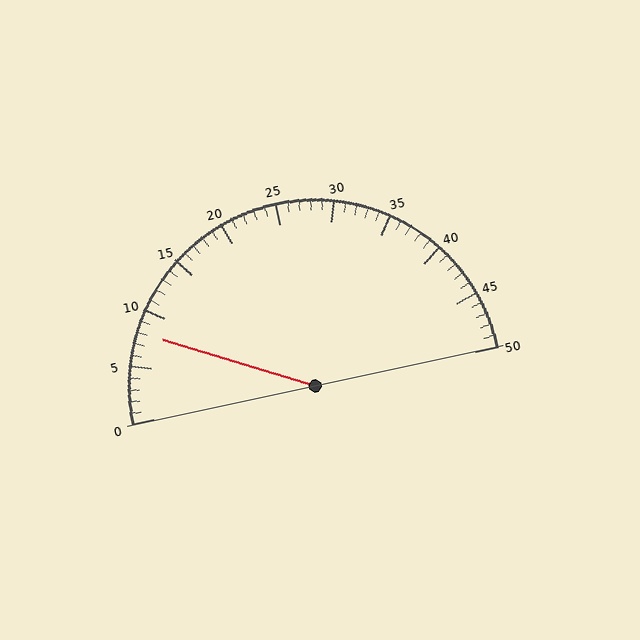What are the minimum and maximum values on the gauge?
The gauge ranges from 0 to 50.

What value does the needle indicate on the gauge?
The needle indicates approximately 8.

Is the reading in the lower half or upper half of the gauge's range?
The reading is in the lower half of the range (0 to 50).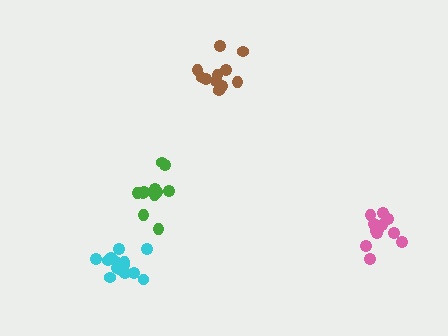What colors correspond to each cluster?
The clusters are colored: pink, cyan, green, brown.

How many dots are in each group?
Group 1: 12 dots, Group 2: 14 dots, Group 3: 11 dots, Group 4: 11 dots (48 total).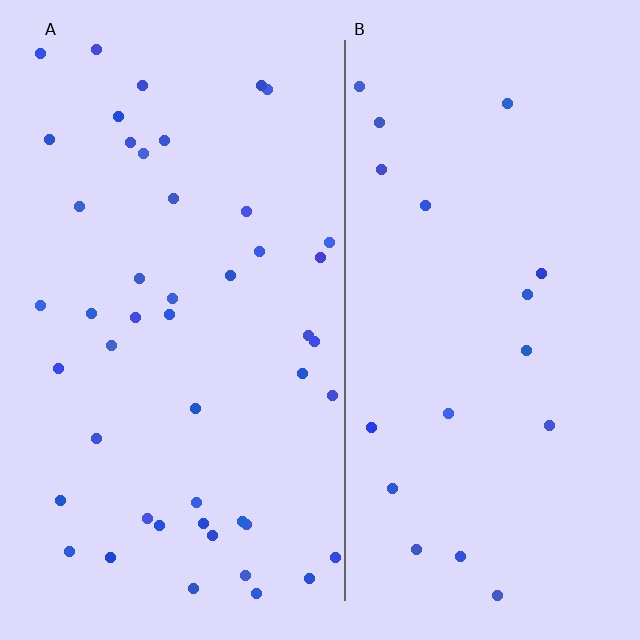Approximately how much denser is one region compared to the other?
Approximately 2.6× — region A over region B.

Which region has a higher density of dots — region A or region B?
A (the left).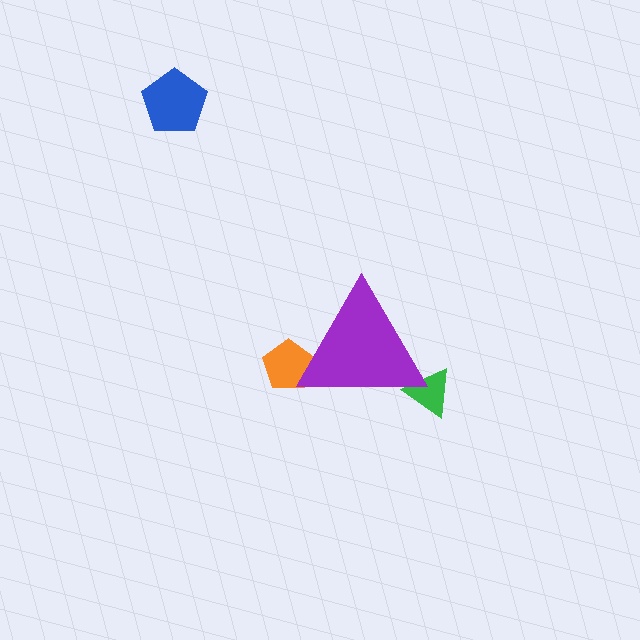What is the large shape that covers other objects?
A purple triangle.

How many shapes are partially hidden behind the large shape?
2 shapes are partially hidden.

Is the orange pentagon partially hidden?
Yes, the orange pentagon is partially hidden behind the purple triangle.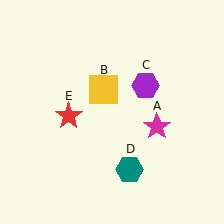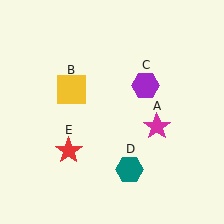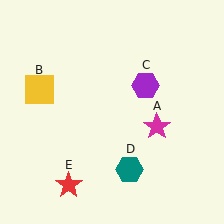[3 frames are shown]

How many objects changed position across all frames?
2 objects changed position: yellow square (object B), red star (object E).